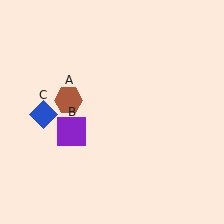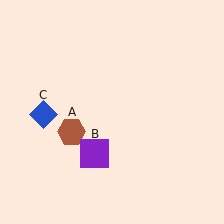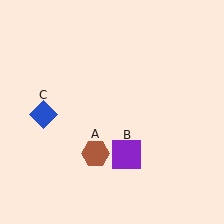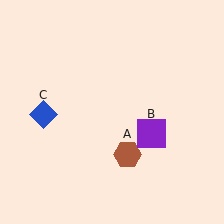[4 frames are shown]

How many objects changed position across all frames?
2 objects changed position: brown hexagon (object A), purple square (object B).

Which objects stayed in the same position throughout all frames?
Blue diamond (object C) remained stationary.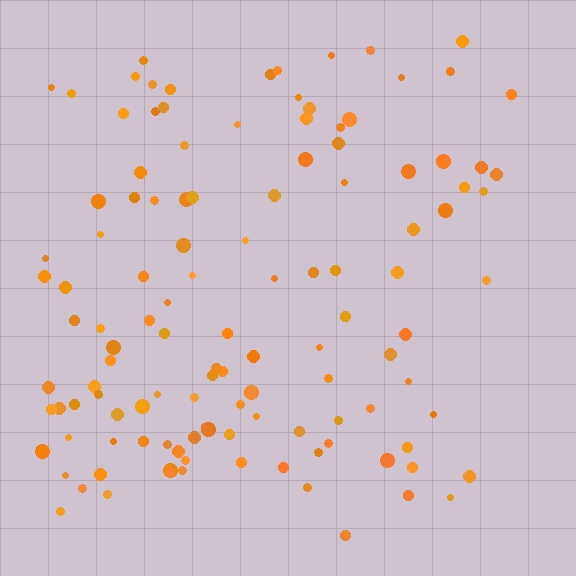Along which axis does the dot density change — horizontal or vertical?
Horizontal.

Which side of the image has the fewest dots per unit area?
The right.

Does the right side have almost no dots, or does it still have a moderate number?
Still a moderate number, just noticeably fewer than the left.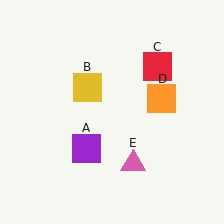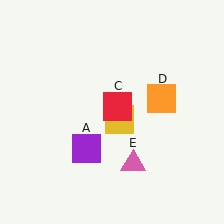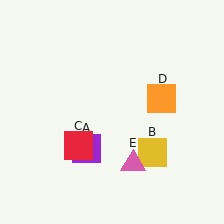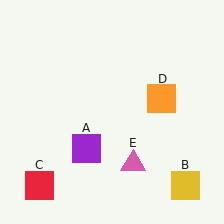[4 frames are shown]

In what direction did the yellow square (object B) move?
The yellow square (object B) moved down and to the right.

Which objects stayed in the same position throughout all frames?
Purple square (object A) and orange square (object D) and pink triangle (object E) remained stationary.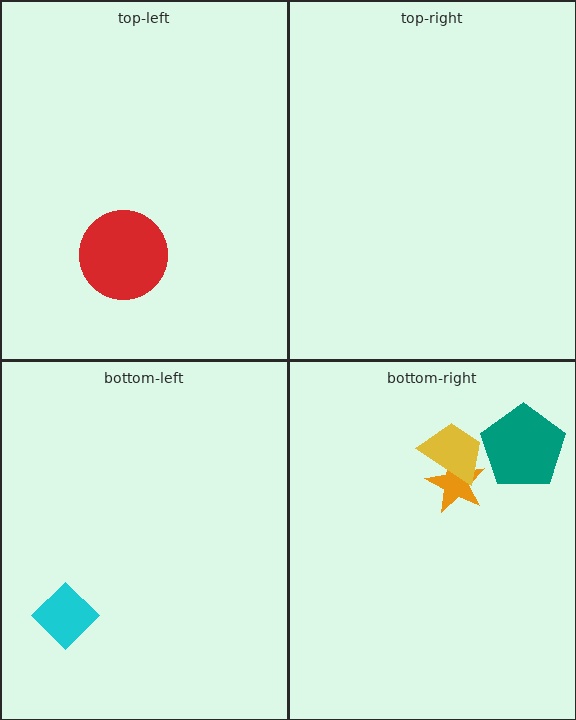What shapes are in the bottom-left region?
The cyan diamond.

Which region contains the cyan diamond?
The bottom-left region.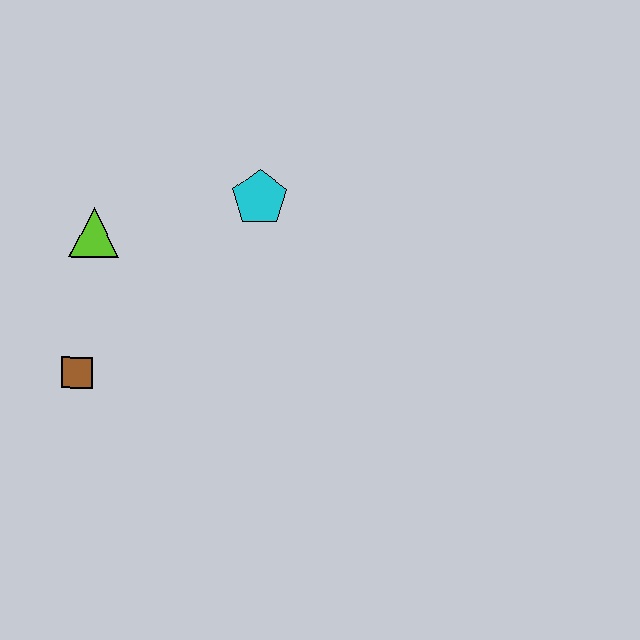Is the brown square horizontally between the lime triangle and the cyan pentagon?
No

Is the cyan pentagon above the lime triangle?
Yes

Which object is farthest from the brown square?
The cyan pentagon is farthest from the brown square.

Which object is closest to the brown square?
The lime triangle is closest to the brown square.